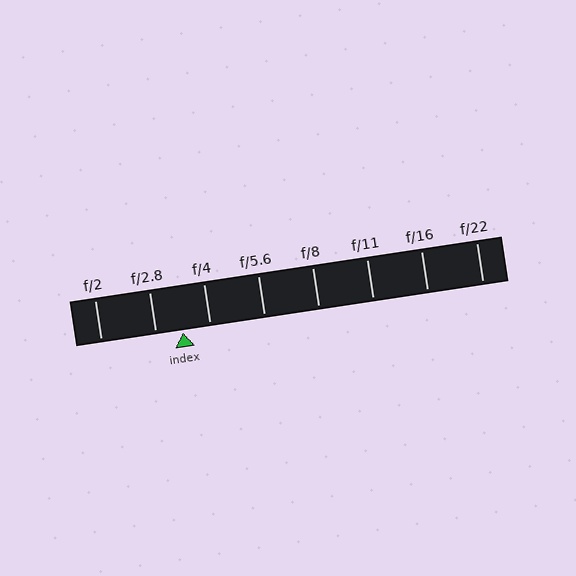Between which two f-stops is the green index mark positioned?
The index mark is between f/2.8 and f/4.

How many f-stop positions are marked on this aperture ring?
There are 8 f-stop positions marked.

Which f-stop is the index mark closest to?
The index mark is closest to f/2.8.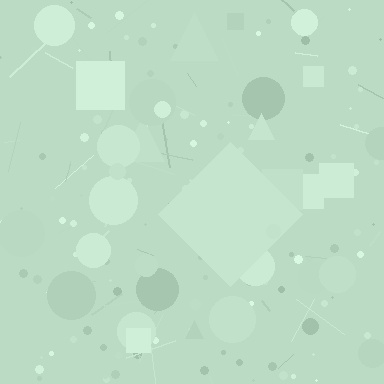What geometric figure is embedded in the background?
A diamond is embedded in the background.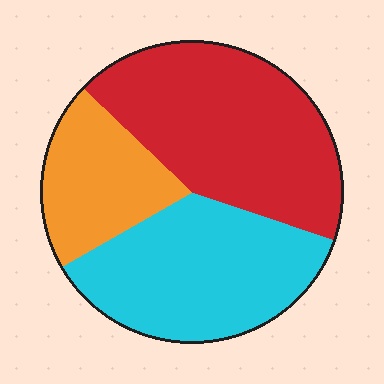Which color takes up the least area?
Orange, at roughly 20%.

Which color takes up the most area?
Red, at roughly 45%.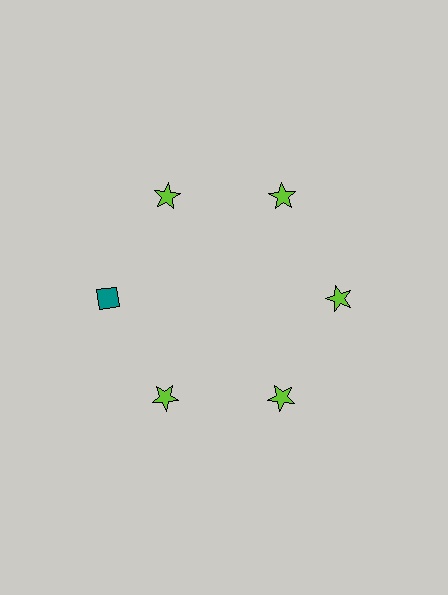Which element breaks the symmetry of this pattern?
The teal diamond at roughly the 9 o'clock position breaks the symmetry. All other shapes are lime stars.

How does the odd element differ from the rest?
It differs in both color (teal instead of lime) and shape (diamond instead of star).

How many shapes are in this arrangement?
There are 6 shapes arranged in a ring pattern.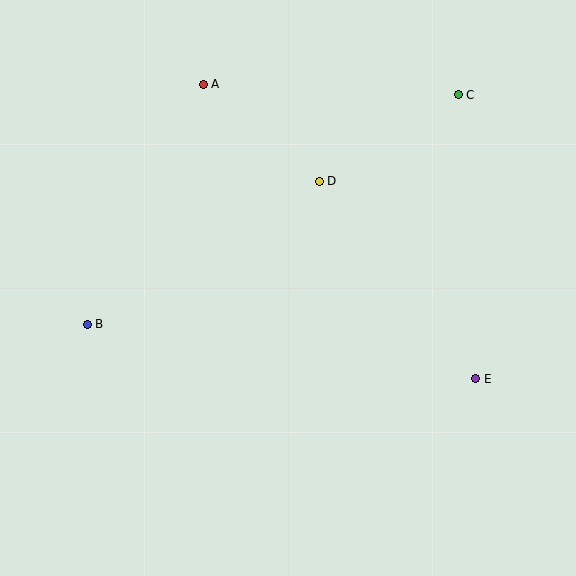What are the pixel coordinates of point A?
Point A is at (203, 84).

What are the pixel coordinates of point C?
Point C is at (458, 95).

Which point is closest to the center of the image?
Point D at (319, 181) is closest to the center.